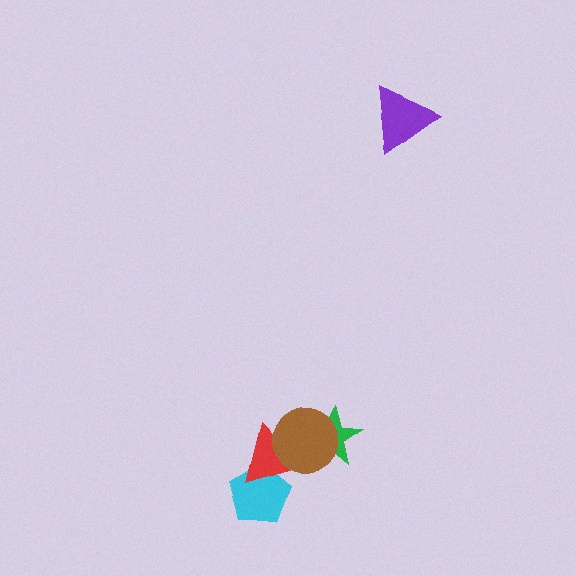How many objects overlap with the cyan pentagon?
1 object overlaps with the cyan pentagon.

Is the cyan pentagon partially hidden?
Yes, it is partially covered by another shape.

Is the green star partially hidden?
Yes, it is partially covered by another shape.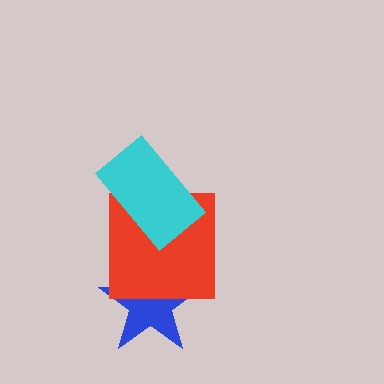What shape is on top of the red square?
The cyan rectangle is on top of the red square.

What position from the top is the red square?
The red square is 2nd from the top.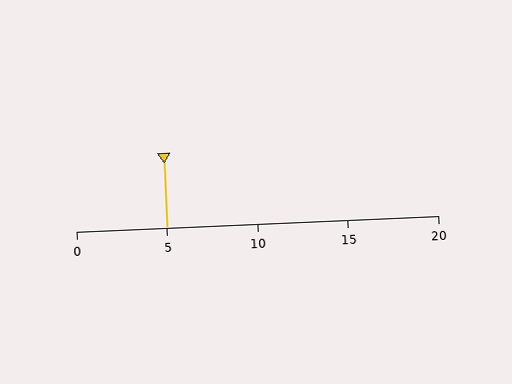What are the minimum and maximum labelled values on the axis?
The axis runs from 0 to 20.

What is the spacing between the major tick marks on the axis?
The major ticks are spaced 5 apart.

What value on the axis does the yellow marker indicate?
The marker indicates approximately 5.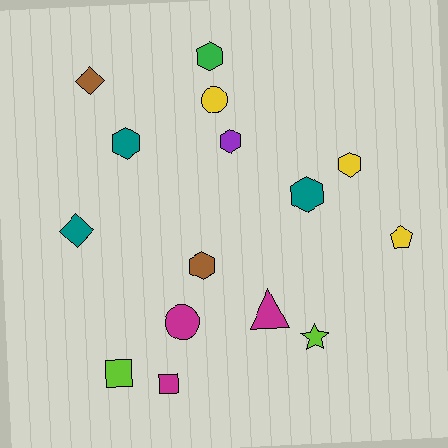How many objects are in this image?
There are 15 objects.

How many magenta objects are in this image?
There are 3 magenta objects.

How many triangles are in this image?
There is 1 triangle.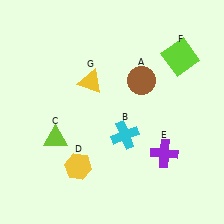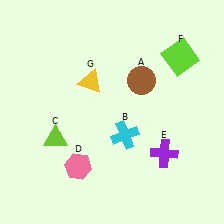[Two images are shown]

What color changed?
The hexagon (D) changed from yellow in Image 1 to pink in Image 2.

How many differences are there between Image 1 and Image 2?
There is 1 difference between the two images.